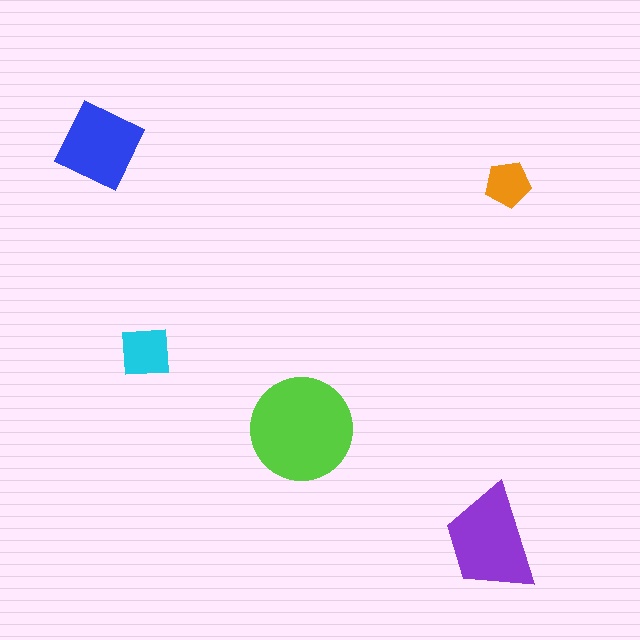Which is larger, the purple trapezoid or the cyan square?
The purple trapezoid.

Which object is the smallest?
The orange pentagon.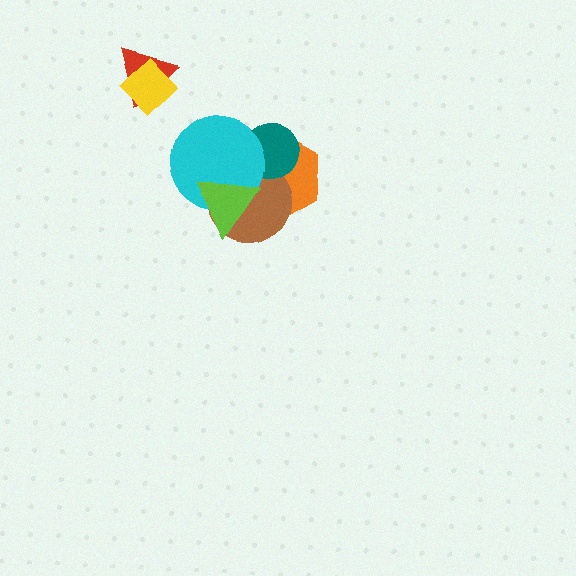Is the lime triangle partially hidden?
No, no other shape covers it.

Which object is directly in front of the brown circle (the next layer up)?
The teal circle is directly in front of the brown circle.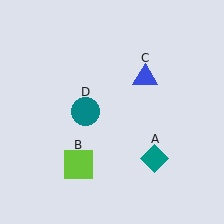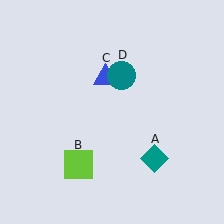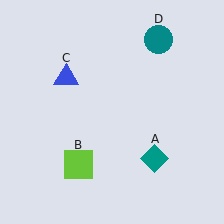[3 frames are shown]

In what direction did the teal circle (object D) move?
The teal circle (object D) moved up and to the right.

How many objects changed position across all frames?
2 objects changed position: blue triangle (object C), teal circle (object D).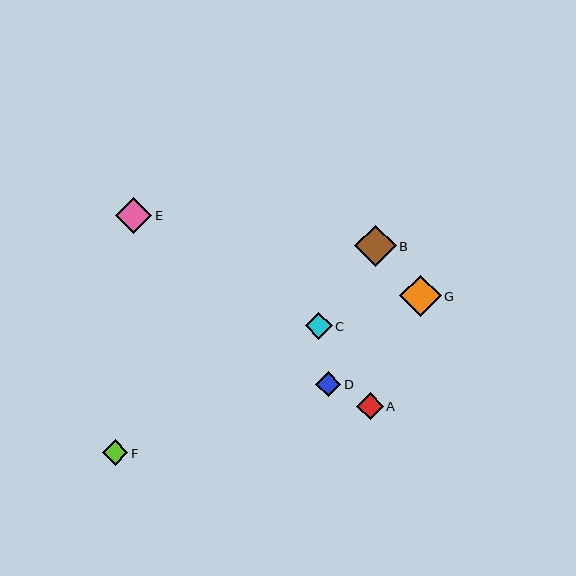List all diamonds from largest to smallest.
From largest to smallest: G, B, E, C, A, F, D.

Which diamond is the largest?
Diamond G is the largest with a size of approximately 42 pixels.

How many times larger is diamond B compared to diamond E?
Diamond B is approximately 1.1 times the size of diamond E.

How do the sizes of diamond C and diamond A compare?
Diamond C and diamond A are approximately the same size.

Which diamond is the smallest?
Diamond D is the smallest with a size of approximately 25 pixels.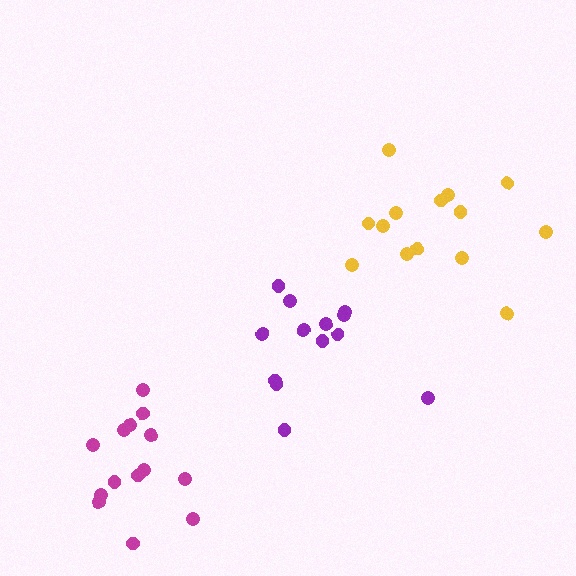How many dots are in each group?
Group 1: 14 dots, Group 2: 13 dots, Group 3: 14 dots (41 total).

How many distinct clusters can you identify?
There are 3 distinct clusters.